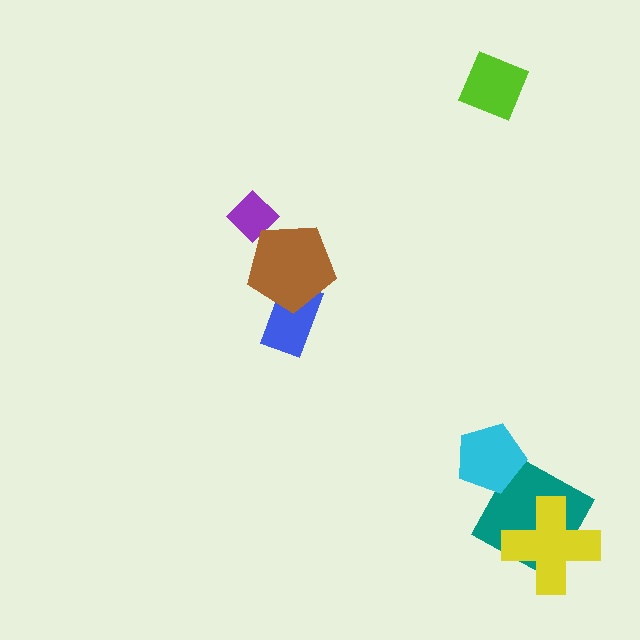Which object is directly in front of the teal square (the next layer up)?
The yellow cross is directly in front of the teal square.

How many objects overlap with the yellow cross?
1 object overlaps with the yellow cross.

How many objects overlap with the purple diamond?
1 object overlaps with the purple diamond.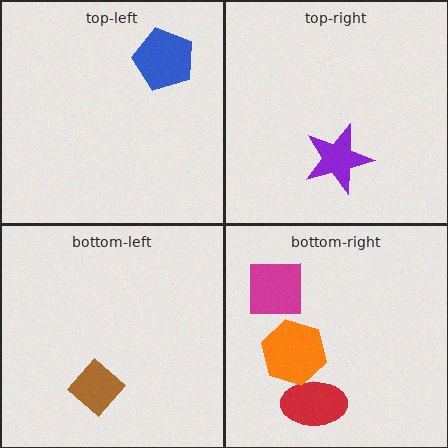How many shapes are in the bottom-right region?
3.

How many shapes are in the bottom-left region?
1.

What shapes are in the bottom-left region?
The brown diamond.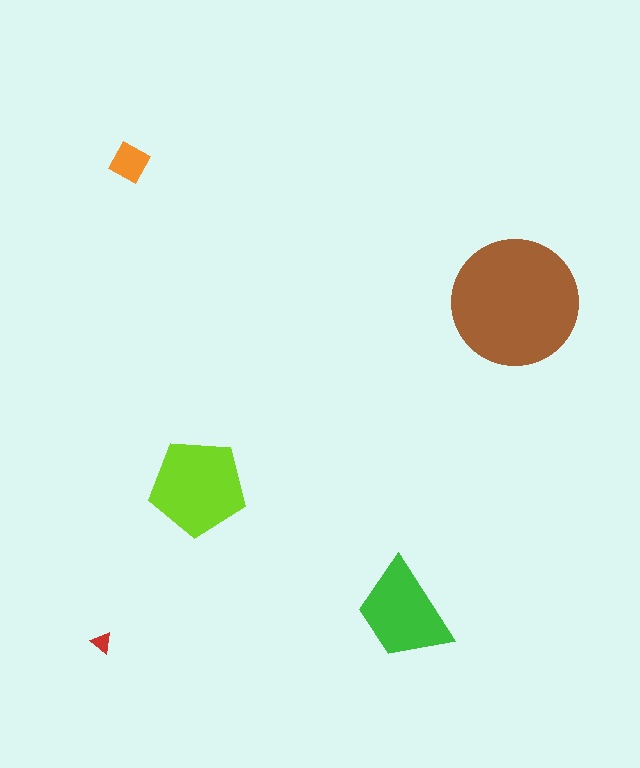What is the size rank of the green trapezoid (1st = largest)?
3rd.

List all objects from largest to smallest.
The brown circle, the lime pentagon, the green trapezoid, the orange diamond, the red triangle.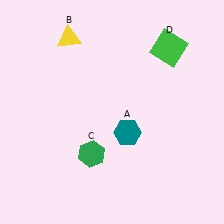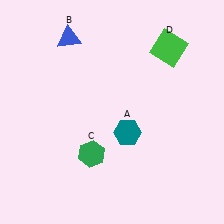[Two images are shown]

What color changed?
The triangle (B) changed from yellow in Image 1 to blue in Image 2.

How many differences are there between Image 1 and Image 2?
There is 1 difference between the two images.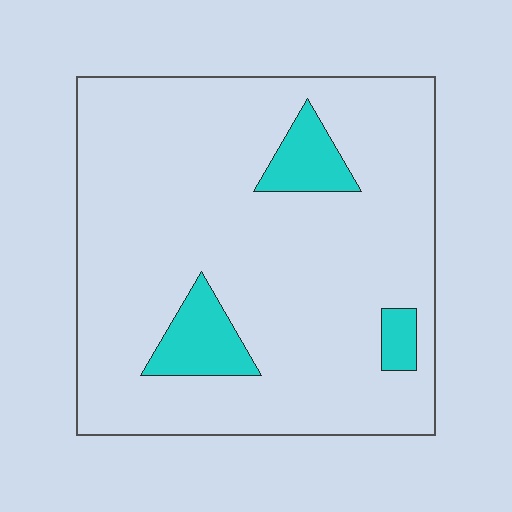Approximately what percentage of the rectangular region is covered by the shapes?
Approximately 10%.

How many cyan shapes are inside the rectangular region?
3.